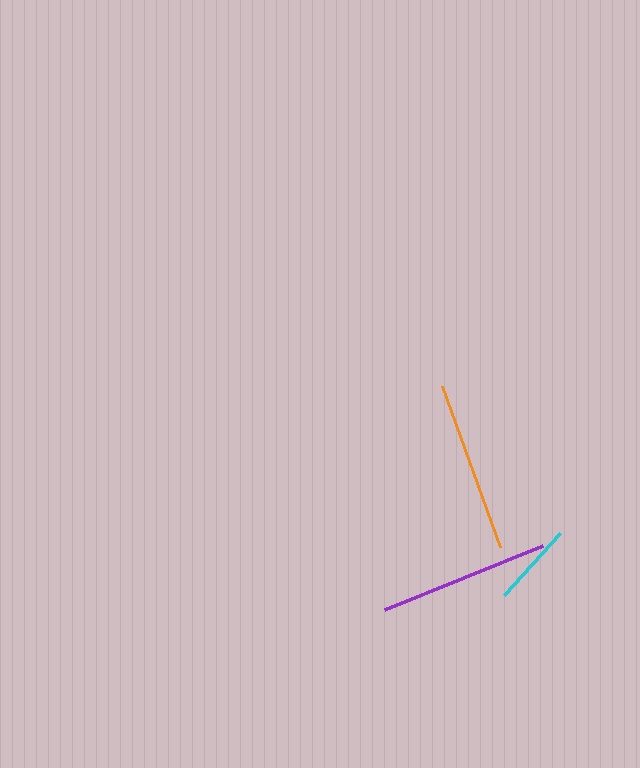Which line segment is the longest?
The purple line is the longest at approximately 171 pixels.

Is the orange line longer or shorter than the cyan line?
The orange line is longer than the cyan line.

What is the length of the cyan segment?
The cyan segment is approximately 84 pixels long.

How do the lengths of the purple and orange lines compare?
The purple and orange lines are approximately the same length.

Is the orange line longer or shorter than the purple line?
The purple line is longer than the orange line.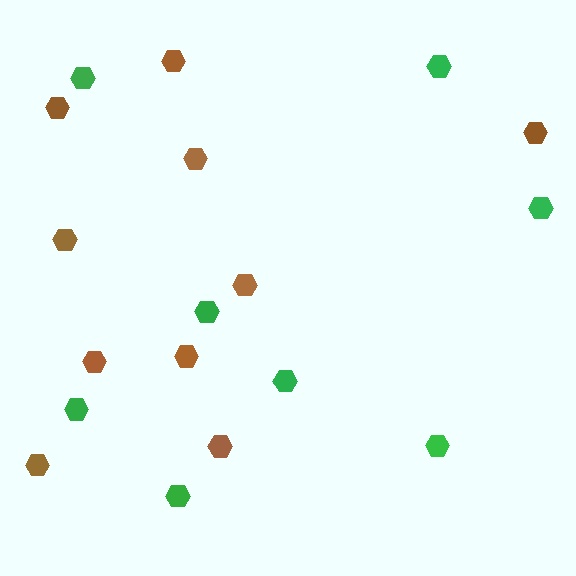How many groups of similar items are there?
There are 2 groups: one group of brown hexagons (10) and one group of green hexagons (8).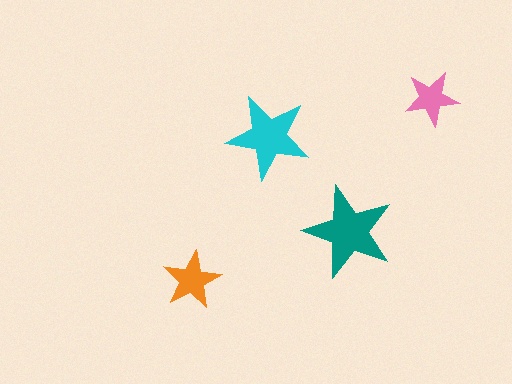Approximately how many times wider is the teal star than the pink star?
About 1.5 times wider.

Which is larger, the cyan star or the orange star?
The cyan one.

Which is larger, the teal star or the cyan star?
The teal one.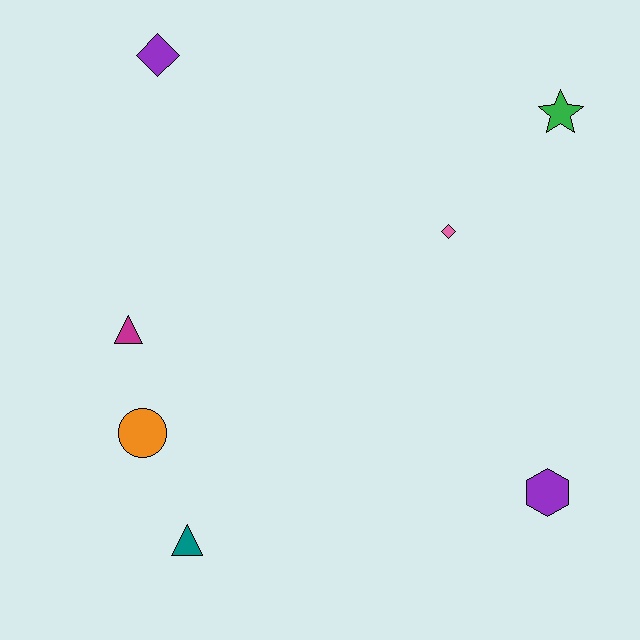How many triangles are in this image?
There are 2 triangles.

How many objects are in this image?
There are 7 objects.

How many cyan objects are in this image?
There are no cyan objects.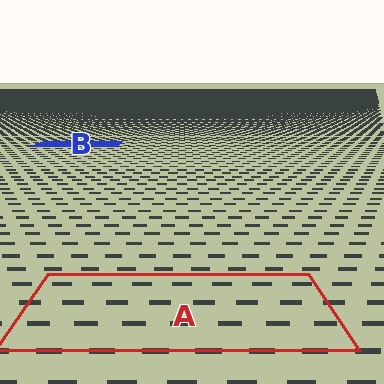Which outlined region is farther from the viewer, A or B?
Region B is farther from the viewer — the texture elements inside it appear smaller and more densely packed.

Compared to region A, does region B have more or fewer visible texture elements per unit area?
Region B has more texture elements per unit area — they are packed more densely because it is farther away.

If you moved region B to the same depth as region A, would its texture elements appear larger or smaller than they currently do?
They would appear larger. At a closer depth, the same texture elements are projected at a bigger on-screen size.